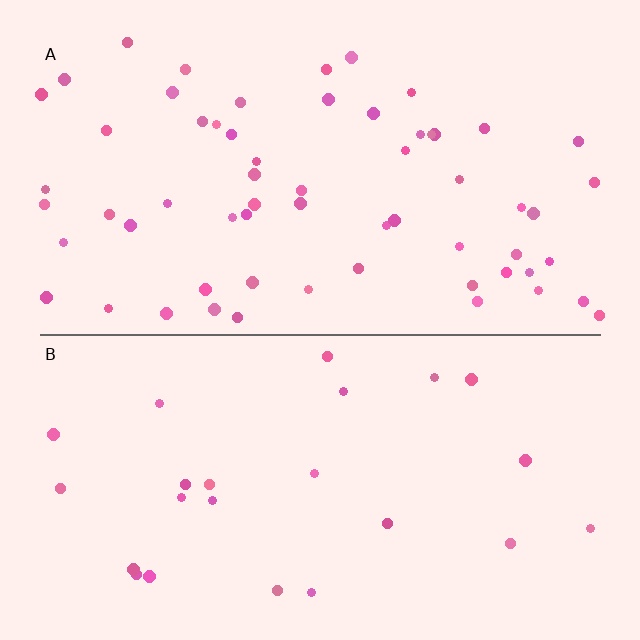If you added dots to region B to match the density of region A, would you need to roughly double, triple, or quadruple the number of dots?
Approximately triple.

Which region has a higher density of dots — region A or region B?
A (the top).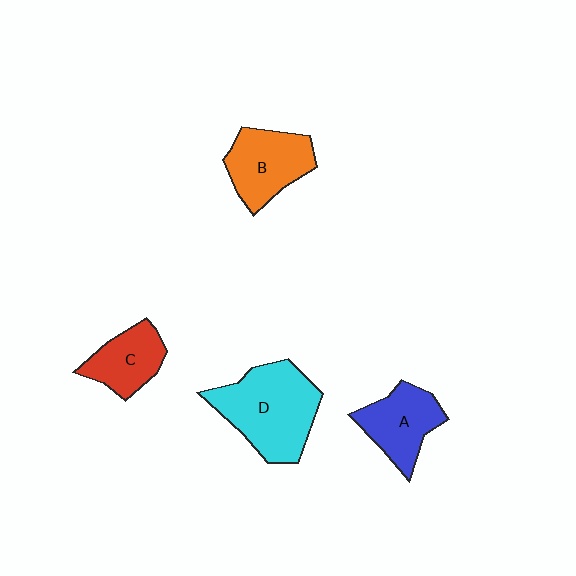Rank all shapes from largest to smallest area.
From largest to smallest: D (cyan), B (orange), A (blue), C (red).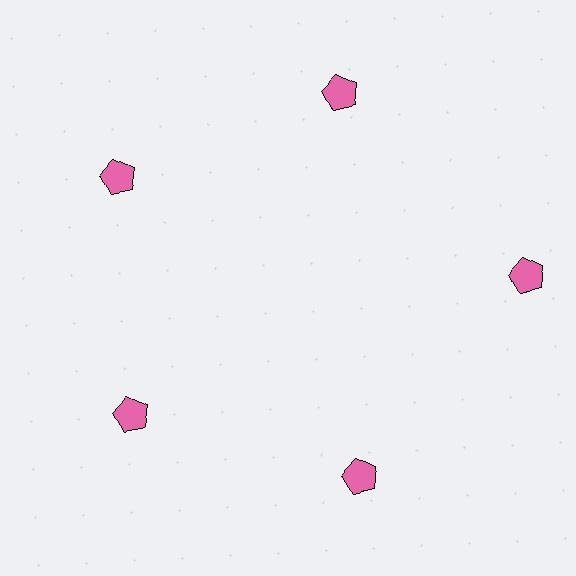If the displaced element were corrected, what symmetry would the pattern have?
It would have 5-fold rotational symmetry — the pattern would map onto itself every 72 degrees.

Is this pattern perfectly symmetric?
No. The 5 pink pentagons are arranged in a ring, but one element near the 3 o'clock position is pushed outward from the center, breaking the 5-fold rotational symmetry.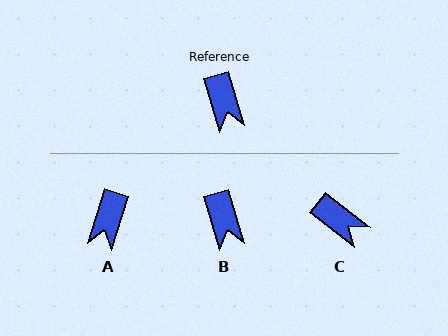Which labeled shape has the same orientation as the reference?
B.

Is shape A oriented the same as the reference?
No, it is off by about 34 degrees.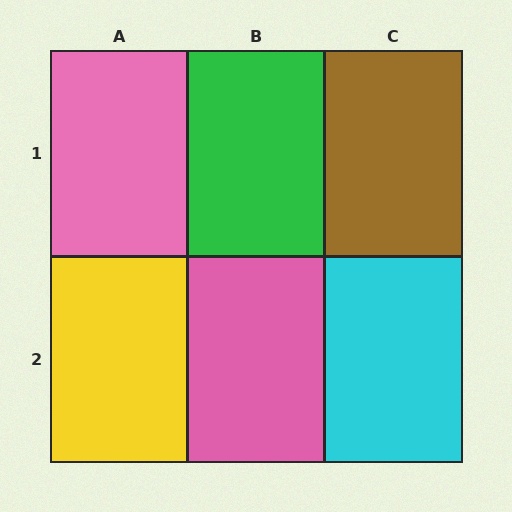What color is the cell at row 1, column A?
Pink.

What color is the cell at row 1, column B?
Green.